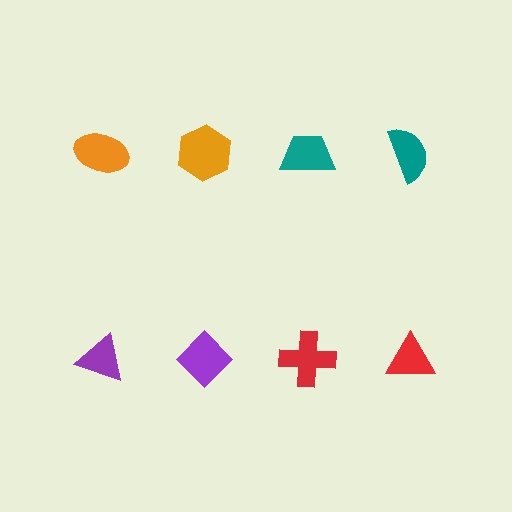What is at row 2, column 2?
A purple diamond.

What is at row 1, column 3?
A teal trapezoid.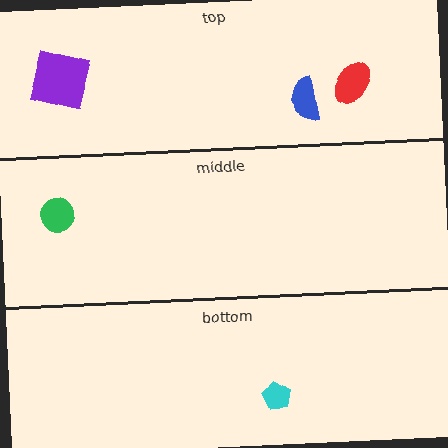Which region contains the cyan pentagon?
The bottom region.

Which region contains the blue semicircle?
The top region.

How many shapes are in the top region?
3.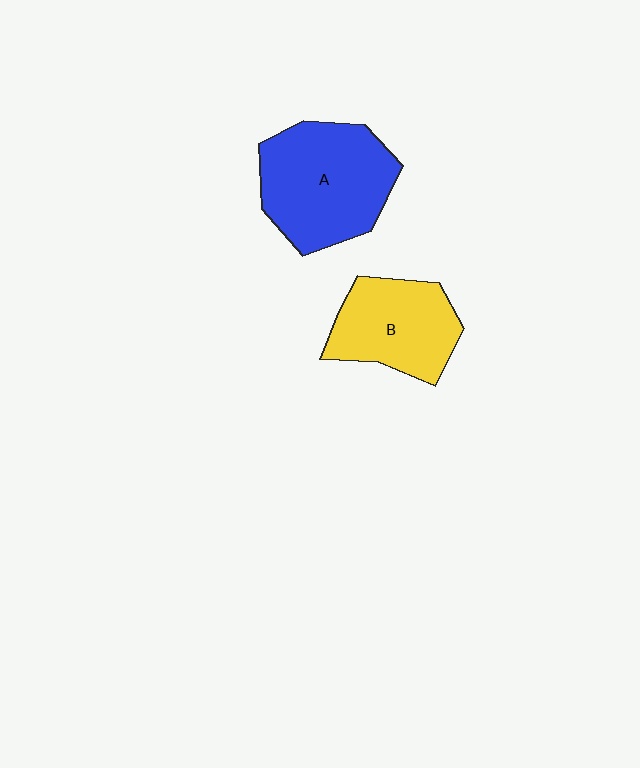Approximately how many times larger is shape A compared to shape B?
Approximately 1.3 times.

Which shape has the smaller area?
Shape B (yellow).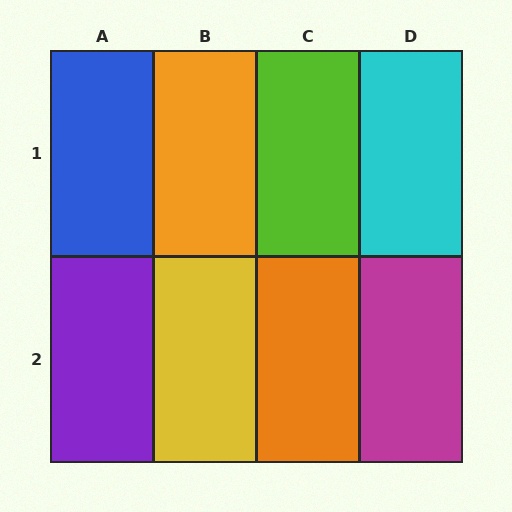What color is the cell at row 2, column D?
Magenta.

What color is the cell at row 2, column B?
Yellow.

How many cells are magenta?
1 cell is magenta.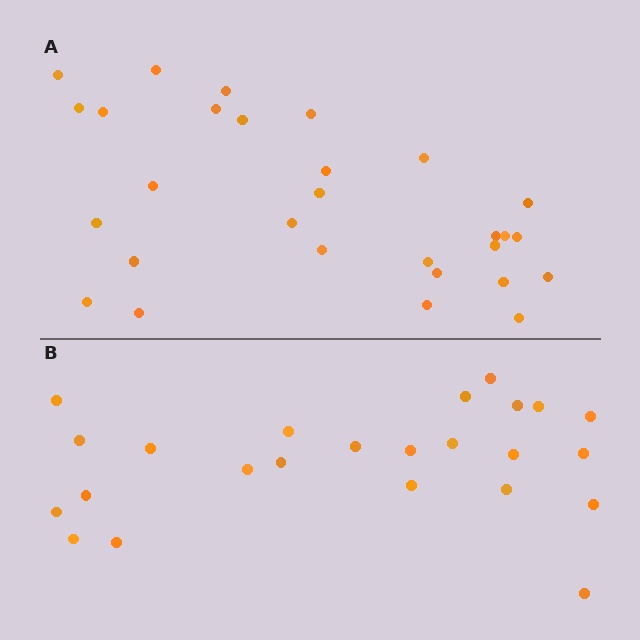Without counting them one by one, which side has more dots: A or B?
Region A (the top region) has more dots.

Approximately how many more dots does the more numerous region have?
Region A has about 5 more dots than region B.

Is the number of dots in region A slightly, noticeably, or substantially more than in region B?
Region A has only slightly more — the two regions are fairly close. The ratio is roughly 1.2 to 1.